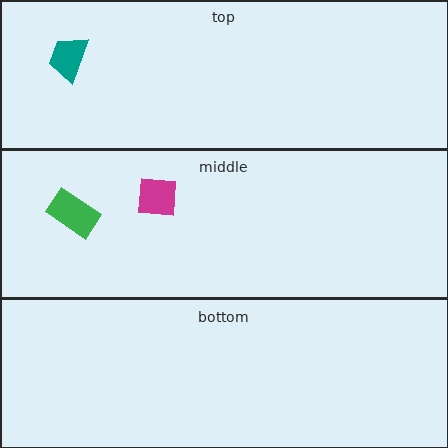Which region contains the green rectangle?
The middle region.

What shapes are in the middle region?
The magenta square, the green rectangle.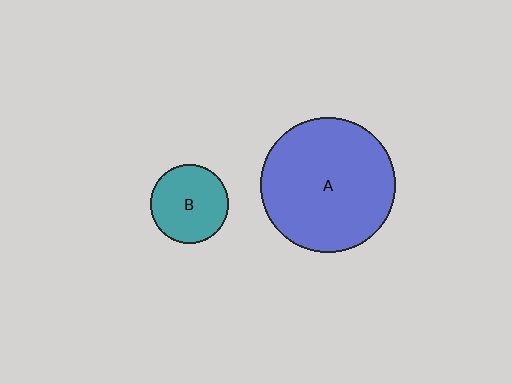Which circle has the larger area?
Circle A (blue).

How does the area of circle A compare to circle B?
Approximately 3.0 times.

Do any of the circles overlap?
No, none of the circles overlap.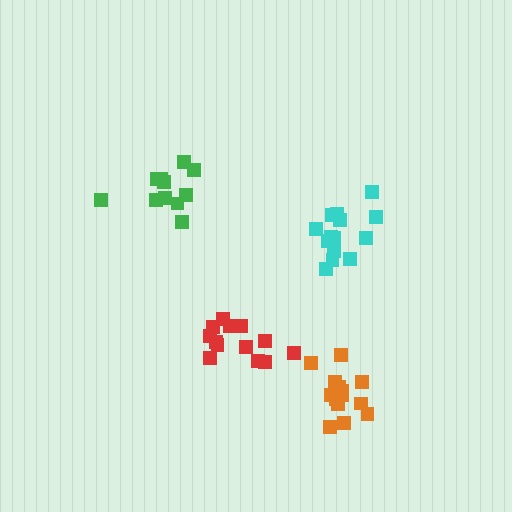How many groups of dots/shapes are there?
There are 4 groups.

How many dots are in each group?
Group 1: 11 dots, Group 2: 14 dots, Group 3: 13 dots, Group 4: 14 dots (52 total).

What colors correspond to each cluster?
The clusters are colored: green, orange, red, cyan.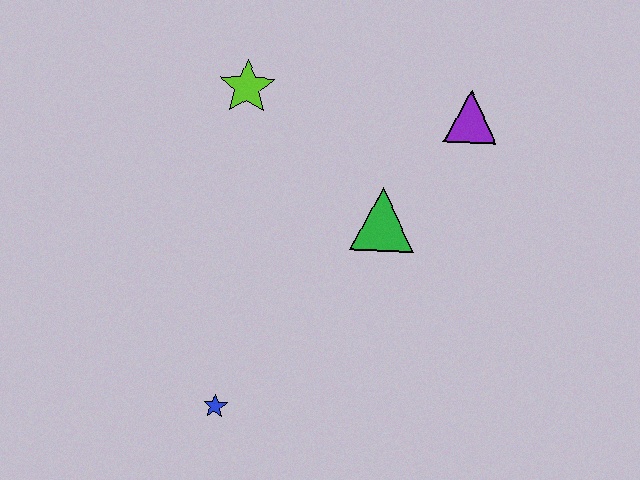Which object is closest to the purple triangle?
The green triangle is closest to the purple triangle.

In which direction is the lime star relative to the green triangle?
The lime star is to the left of the green triangle.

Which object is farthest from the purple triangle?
The blue star is farthest from the purple triangle.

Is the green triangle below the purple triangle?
Yes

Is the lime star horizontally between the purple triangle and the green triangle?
No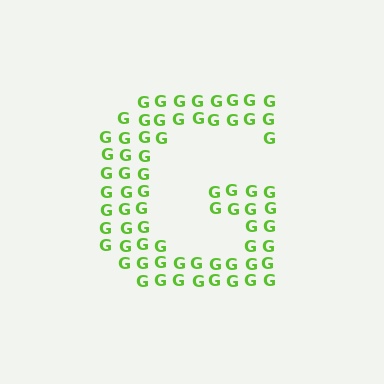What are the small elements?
The small elements are letter G's.